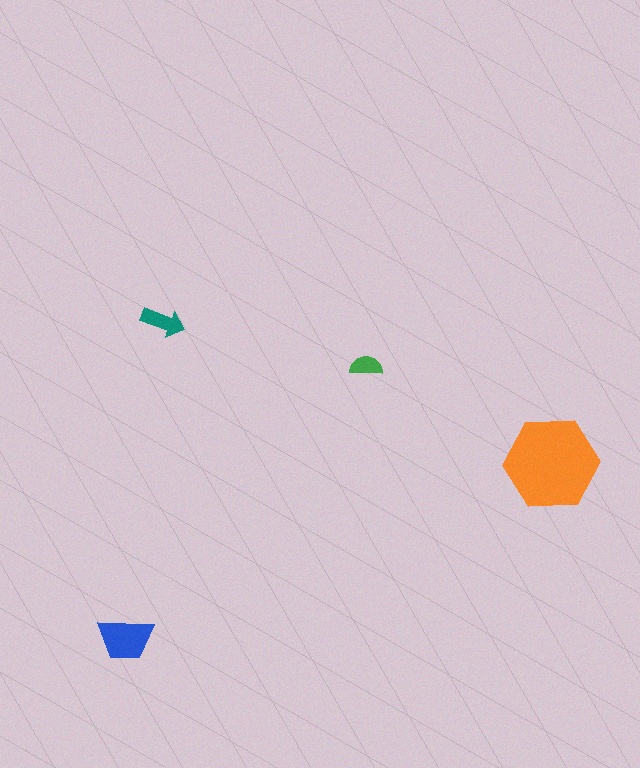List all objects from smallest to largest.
The green semicircle, the teal arrow, the blue trapezoid, the orange hexagon.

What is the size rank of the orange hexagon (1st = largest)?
1st.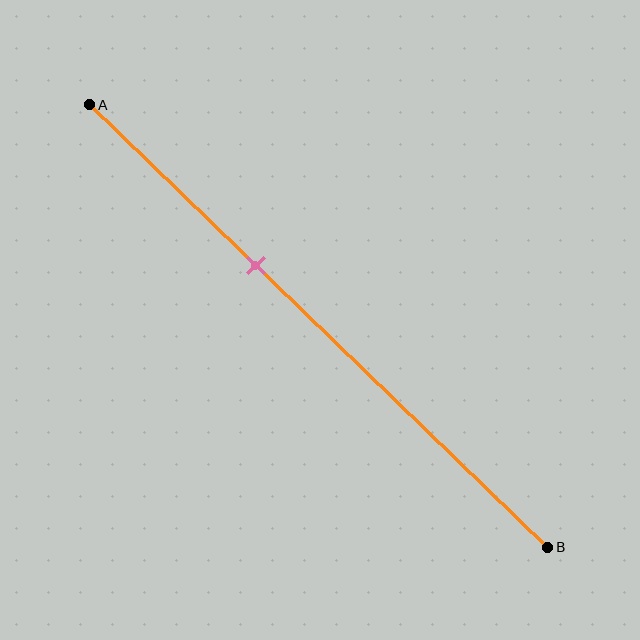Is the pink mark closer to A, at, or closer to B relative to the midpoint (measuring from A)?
The pink mark is closer to point A than the midpoint of segment AB.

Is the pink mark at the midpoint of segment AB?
No, the mark is at about 35% from A, not at the 50% midpoint.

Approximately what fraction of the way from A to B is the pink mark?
The pink mark is approximately 35% of the way from A to B.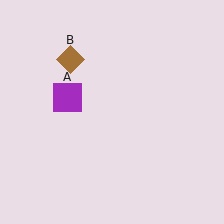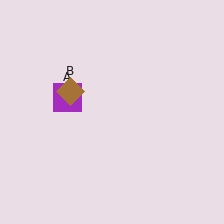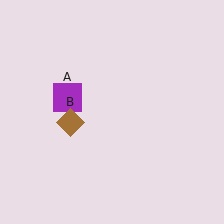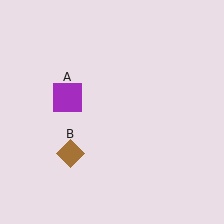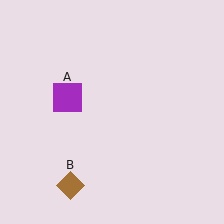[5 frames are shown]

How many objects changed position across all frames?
1 object changed position: brown diamond (object B).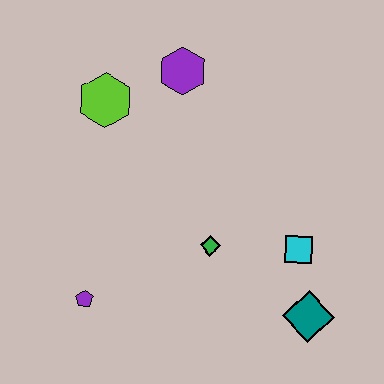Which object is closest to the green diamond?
The cyan square is closest to the green diamond.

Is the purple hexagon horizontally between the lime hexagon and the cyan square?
Yes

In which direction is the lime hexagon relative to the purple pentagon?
The lime hexagon is above the purple pentagon.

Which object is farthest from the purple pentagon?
The purple hexagon is farthest from the purple pentagon.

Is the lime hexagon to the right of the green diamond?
No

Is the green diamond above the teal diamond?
Yes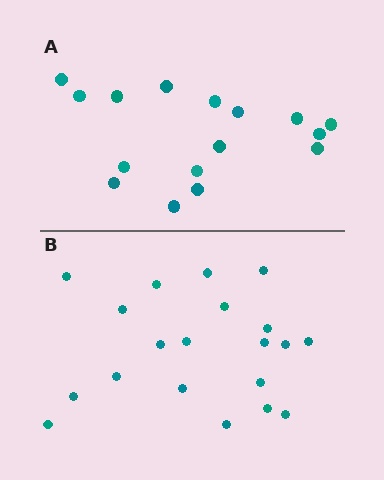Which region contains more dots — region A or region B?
Region B (the bottom region) has more dots.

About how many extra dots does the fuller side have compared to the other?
Region B has about 4 more dots than region A.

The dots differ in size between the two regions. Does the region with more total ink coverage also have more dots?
No. Region A has more total ink coverage because its dots are larger, but region B actually contains more individual dots. Total area can be misleading — the number of items is what matters here.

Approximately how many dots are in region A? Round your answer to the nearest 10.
About 20 dots. (The exact count is 16, which rounds to 20.)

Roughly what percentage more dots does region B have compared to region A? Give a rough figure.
About 25% more.